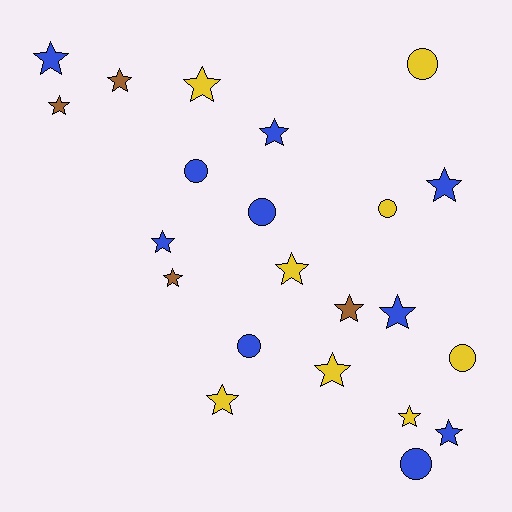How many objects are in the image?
There are 22 objects.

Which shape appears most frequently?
Star, with 15 objects.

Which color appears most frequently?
Blue, with 10 objects.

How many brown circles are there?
There are no brown circles.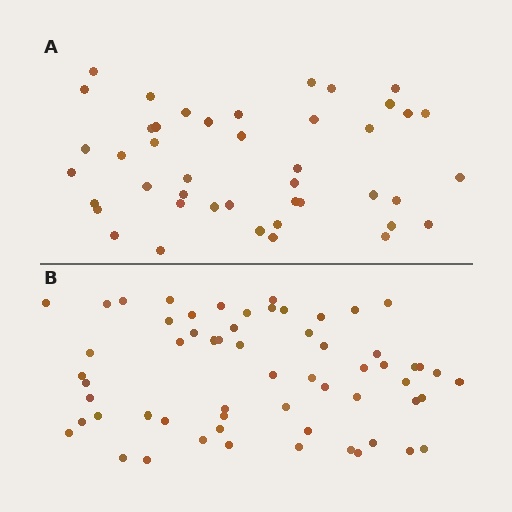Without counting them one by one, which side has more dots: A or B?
Region B (the bottom region) has more dots.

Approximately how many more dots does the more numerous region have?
Region B has approximately 15 more dots than region A.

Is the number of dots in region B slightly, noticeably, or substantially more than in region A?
Region B has noticeably more, but not dramatically so. The ratio is roughly 1.4 to 1.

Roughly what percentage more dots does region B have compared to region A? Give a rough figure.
About 35% more.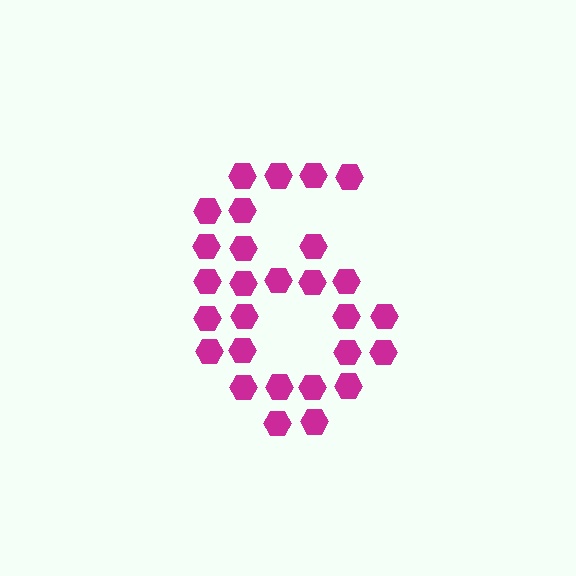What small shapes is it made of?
It is made of small hexagons.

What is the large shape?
The large shape is the digit 6.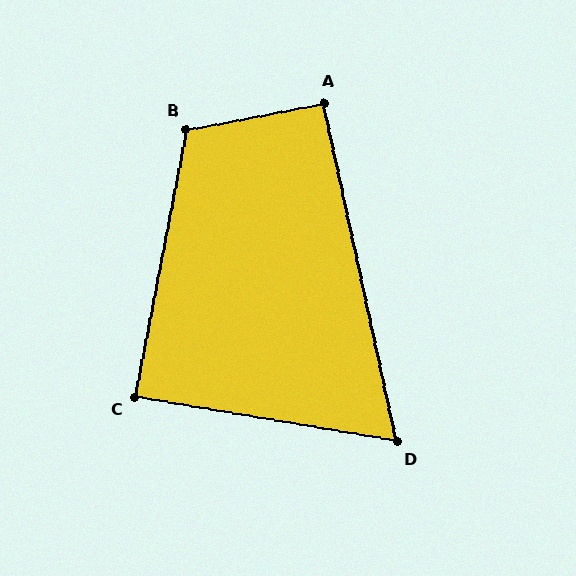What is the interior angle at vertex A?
Approximately 91 degrees (approximately right).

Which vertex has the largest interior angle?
B, at approximately 112 degrees.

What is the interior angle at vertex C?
Approximately 89 degrees (approximately right).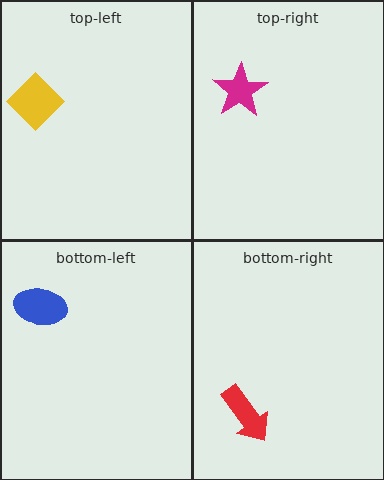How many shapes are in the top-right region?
1.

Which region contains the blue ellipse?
The bottom-left region.